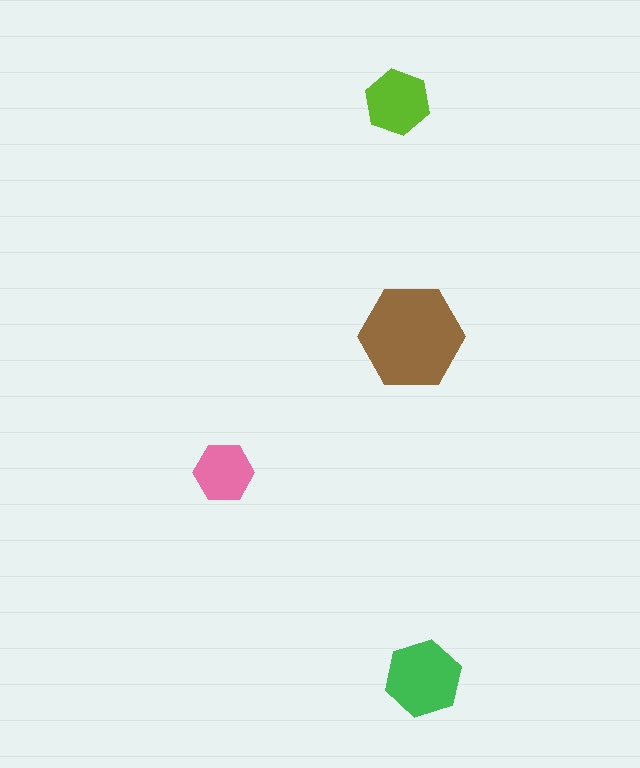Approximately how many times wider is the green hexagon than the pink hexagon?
About 1.5 times wider.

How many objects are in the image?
There are 4 objects in the image.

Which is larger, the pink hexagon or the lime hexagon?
The lime one.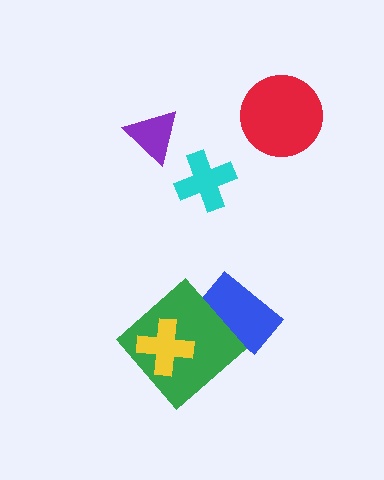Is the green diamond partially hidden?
Yes, it is partially covered by another shape.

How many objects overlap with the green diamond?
2 objects overlap with the green diamond.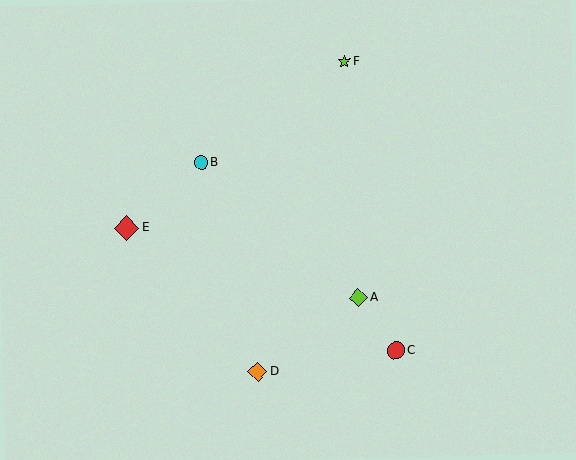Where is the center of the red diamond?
The center of the red diamond is at (126, 228).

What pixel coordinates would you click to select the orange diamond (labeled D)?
Click at (258, 372) to select the orange diamond D.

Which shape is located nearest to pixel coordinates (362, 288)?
The lime diamond (labeled A) at (358, 297) is nearest to that location.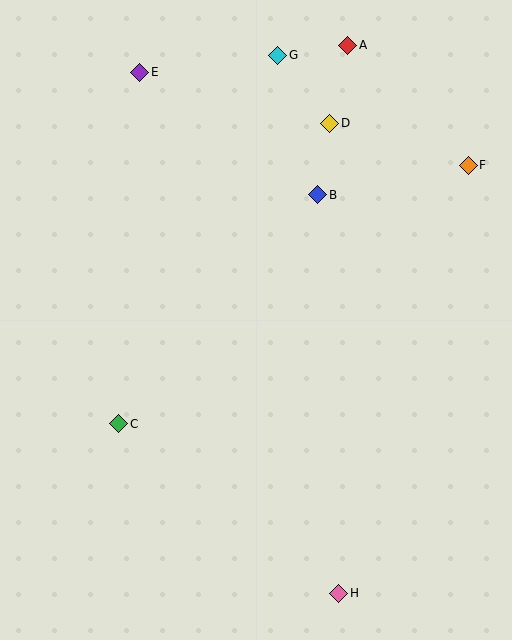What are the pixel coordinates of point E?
Point E is at (140, 72).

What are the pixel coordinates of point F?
Point F is at (468, 165).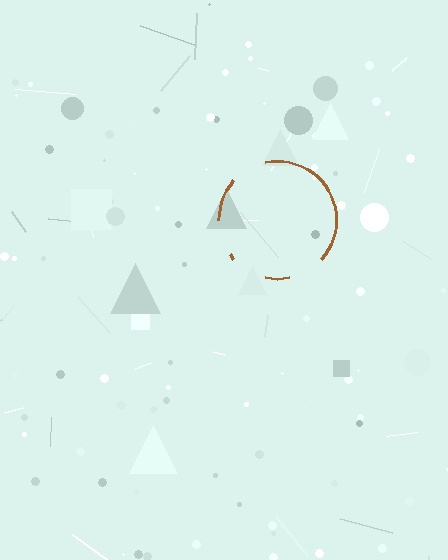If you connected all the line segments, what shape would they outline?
They would outline a circle.